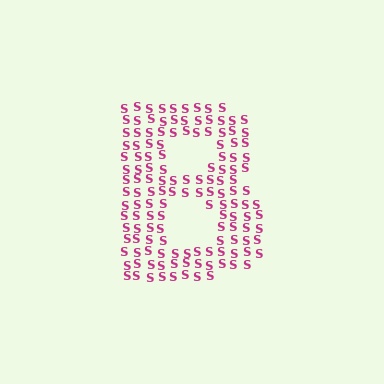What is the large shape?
The large shape is the letter B.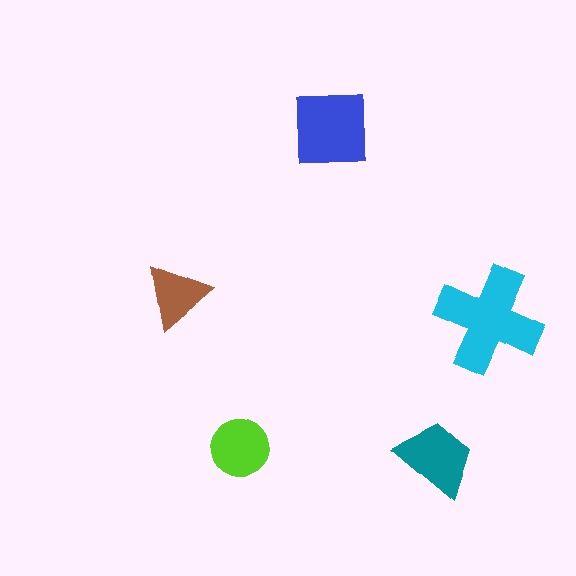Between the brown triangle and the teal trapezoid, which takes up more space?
The teal trapezoid.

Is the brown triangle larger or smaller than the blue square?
Smaller.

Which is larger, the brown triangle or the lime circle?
The lime circle.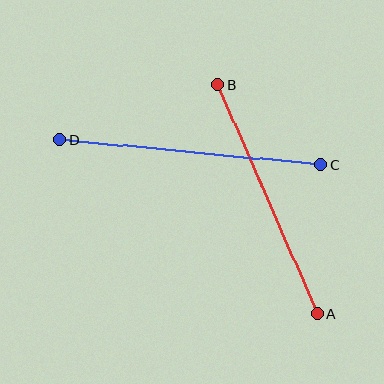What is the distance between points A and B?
The distance is approximately 250 pixels.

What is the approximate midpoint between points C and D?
The midpoint is at approximately (190, 152) pixels.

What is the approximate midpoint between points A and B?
The midpoint is at approximately (267, 199) pixels.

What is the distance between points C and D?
The distance is approximately 263 pixels.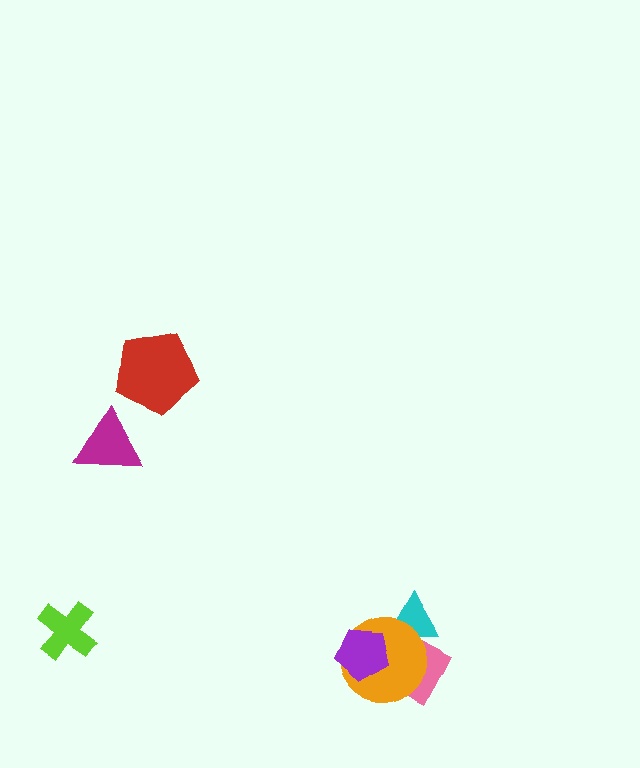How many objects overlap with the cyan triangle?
2 objects overlap with the cyan triangle.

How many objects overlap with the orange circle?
3 objects overlap with the orange circle.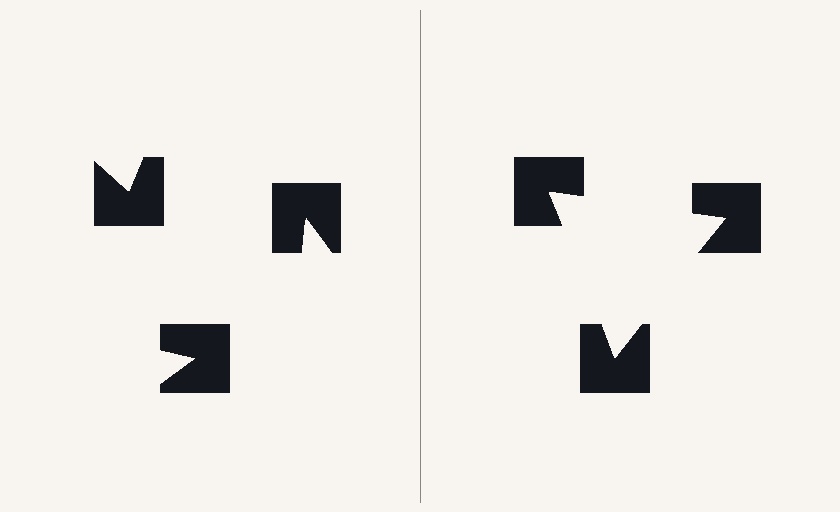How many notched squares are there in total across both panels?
6 — 3 on each side.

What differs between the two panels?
The notched squares are positioned identically on both sides; only the wedge orientations differ. On the right they align to a triangle; on the left they are misaligned.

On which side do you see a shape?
An illusory triangle appears on the right side. On the left side the wedge cuts are rotated, so no coherent shape forms.